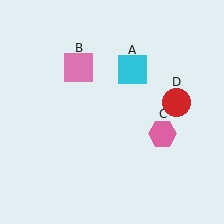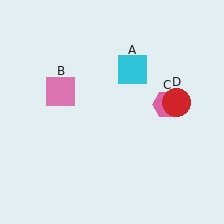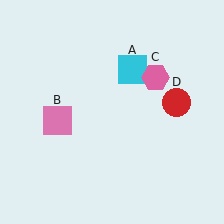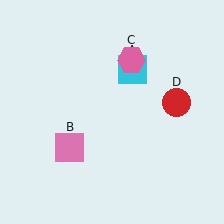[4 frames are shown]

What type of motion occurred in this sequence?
The pink square (object B), pink hexagon (object C) rotated counterclockwise around the center of the scene.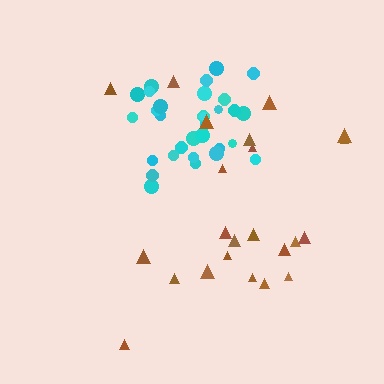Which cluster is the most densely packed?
Cyan.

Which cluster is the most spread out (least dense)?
Brown.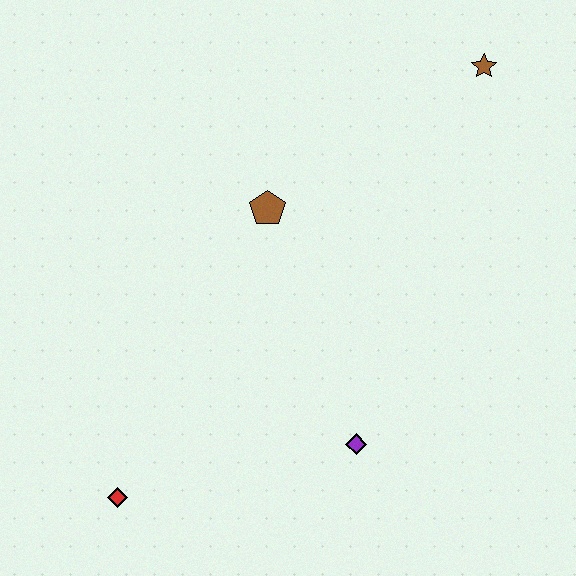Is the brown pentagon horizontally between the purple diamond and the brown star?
No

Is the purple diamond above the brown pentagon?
No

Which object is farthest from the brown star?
The red diamond is farthest from the brown star.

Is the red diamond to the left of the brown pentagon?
Yes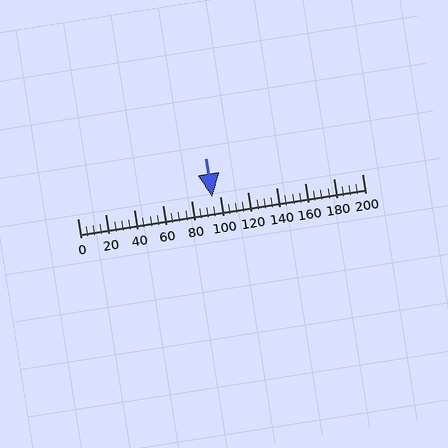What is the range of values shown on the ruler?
The ruler shows values from 0 to 200.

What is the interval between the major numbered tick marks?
The major tick marks are spaced 20 units apart.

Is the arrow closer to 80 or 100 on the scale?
The arrow is closer to 100.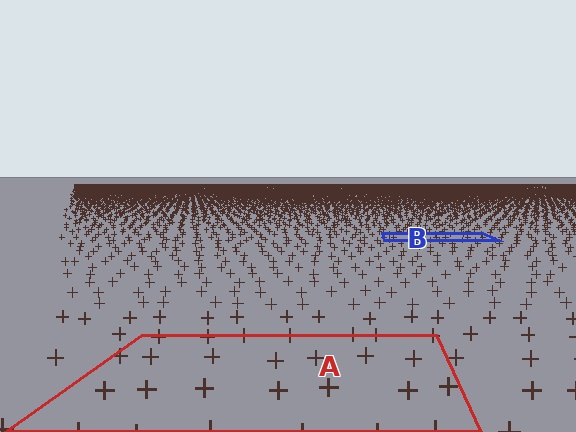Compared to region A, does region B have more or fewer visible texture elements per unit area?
Region B has more texture elements per unit area — they are packed more densely because it is farther away.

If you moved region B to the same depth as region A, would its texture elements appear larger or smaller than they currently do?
They would appear larger. At a closer depth, the same texture elements are projected at a bigger on-screen size.